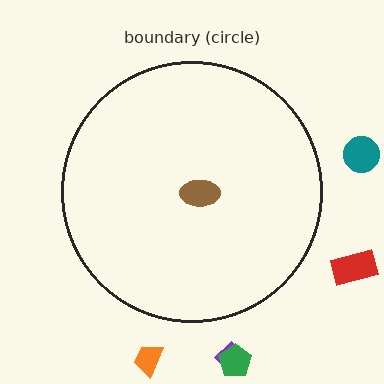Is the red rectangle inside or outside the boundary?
Outside.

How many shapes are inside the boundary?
1 inside, 5 outside.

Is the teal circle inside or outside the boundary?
Outside.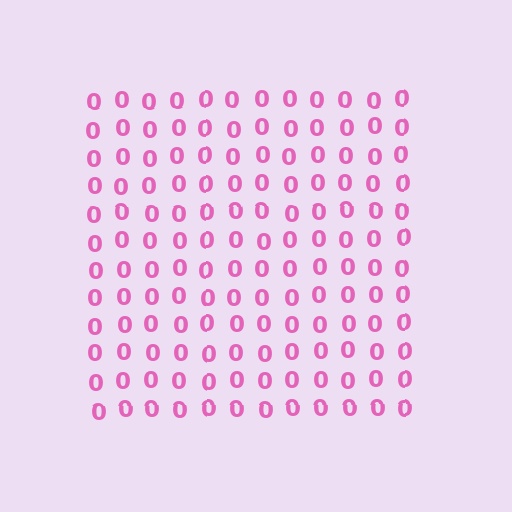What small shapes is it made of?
It is made of small digit 0's.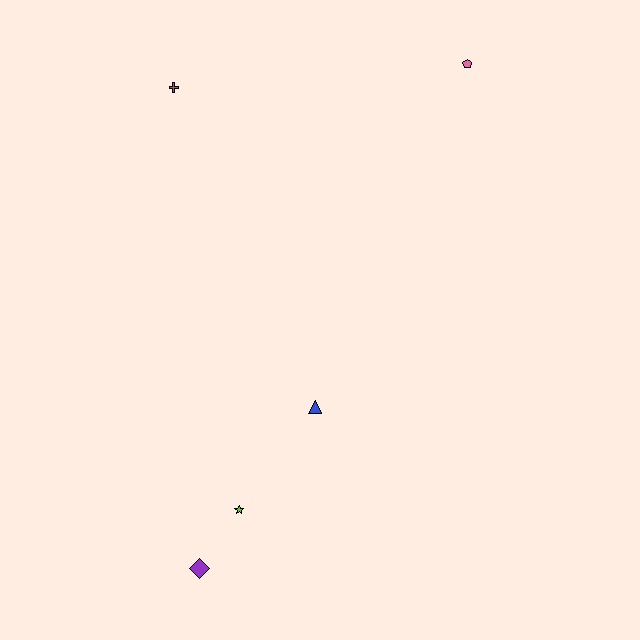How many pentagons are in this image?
There is 1 pentagon.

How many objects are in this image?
There are 5 objects.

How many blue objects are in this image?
There is 1 blue object.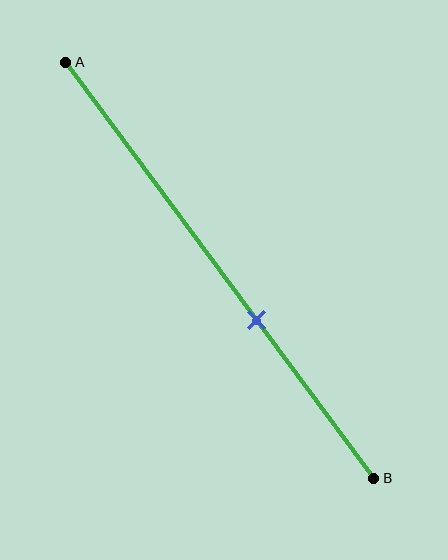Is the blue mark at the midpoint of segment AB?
No, the mark is at about 60% from A, not at the 50% midpoint.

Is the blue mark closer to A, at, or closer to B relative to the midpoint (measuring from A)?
The blue mark is closer to point B than the midpoint of segment AB.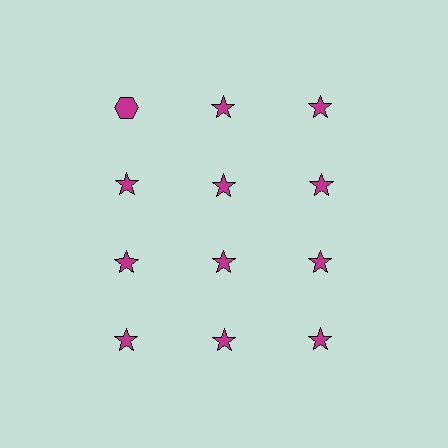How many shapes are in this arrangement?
There are 12 shapes arranged in a grid pattern.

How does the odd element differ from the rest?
It has a different shape: hexagon instead of star.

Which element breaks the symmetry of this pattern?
The magenta hexagon in the top row, leftmost column breaks the symmetry. All other shapes are magenta stars.